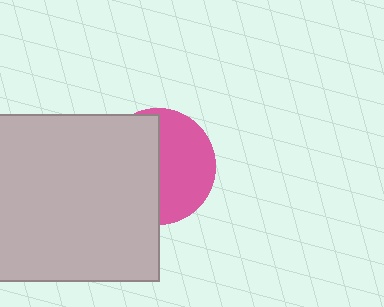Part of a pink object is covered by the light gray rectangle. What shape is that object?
It is a circle.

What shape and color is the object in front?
The object in front is a light gray rectangle.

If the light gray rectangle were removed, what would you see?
You would see the complete pink circle.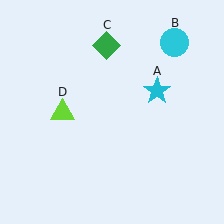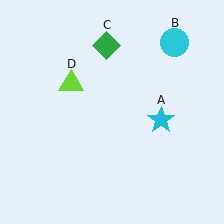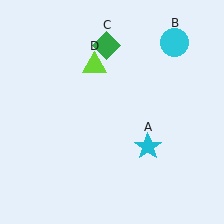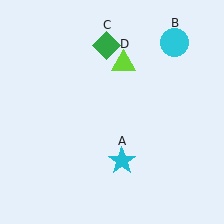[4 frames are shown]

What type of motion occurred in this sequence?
The cyan star (object A), lime triangle (object D) rotated clockwise around the center of the scene.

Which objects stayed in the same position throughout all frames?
Cyan circle (object B) and green diamond (object C) remained stationary.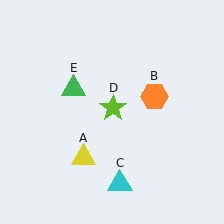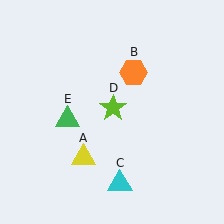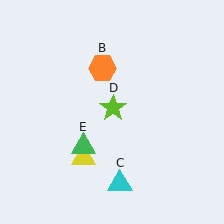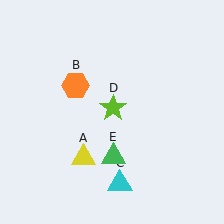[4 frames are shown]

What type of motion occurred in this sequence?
The orange hexagon (object B), green triangle (object E) rotated counterclockwise around the center of the scene.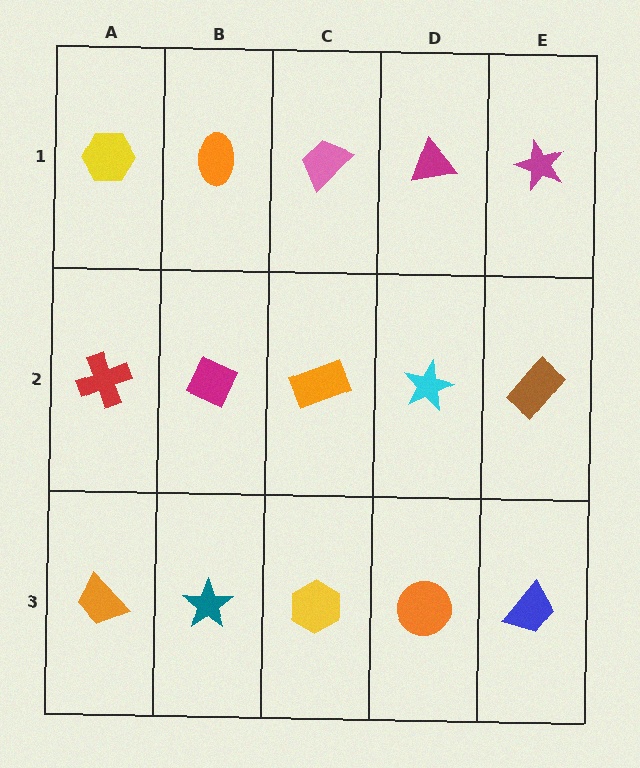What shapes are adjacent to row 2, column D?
A magenta triangle (row 1, column D), an orange circle (row 3, column D), an orange rectangle (row 2, column C), a brown rectangle (row 2, column E).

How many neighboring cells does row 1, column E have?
2.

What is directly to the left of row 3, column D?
A yellow hexagon.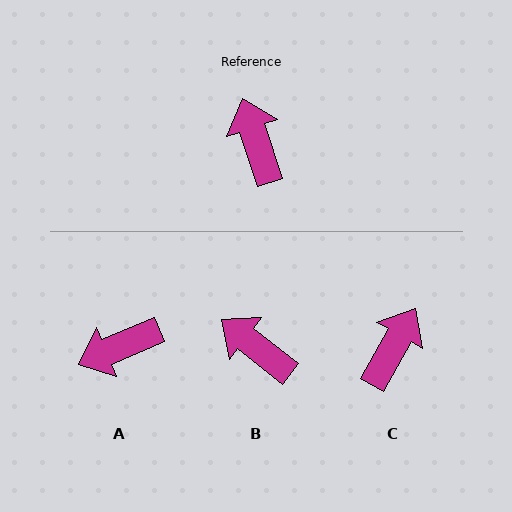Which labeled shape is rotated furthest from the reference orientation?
A, about 95 degrees away.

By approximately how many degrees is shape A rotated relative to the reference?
Approximately 95 degrees counter-clockwise.